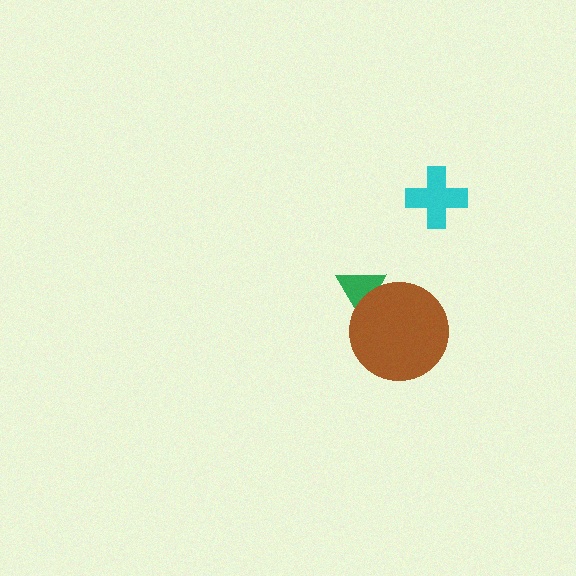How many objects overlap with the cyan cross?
0 objects overlap with the cyan cross.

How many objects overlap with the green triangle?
1 object overlaps with the green triangle.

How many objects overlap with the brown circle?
1 object overlaps with the brown circle.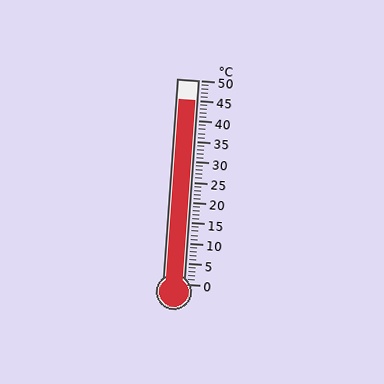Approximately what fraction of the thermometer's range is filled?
The thermometer is filled to approximately 90% of its range.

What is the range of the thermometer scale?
The thermometer scale ranges from 0°C to 50°C.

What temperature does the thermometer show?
The thermometer shows approximately 45°C.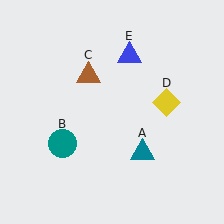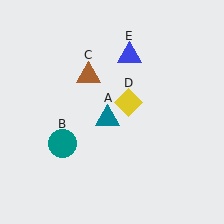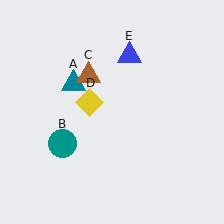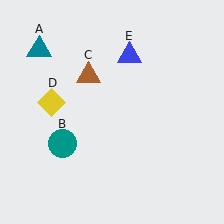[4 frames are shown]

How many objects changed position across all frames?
2 objects changed position: teal triangle (object A), yellow diamond (object D).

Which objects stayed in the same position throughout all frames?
Teal circle (object B) and brown triangle (object C) and blue triangle (object E) remained stationary.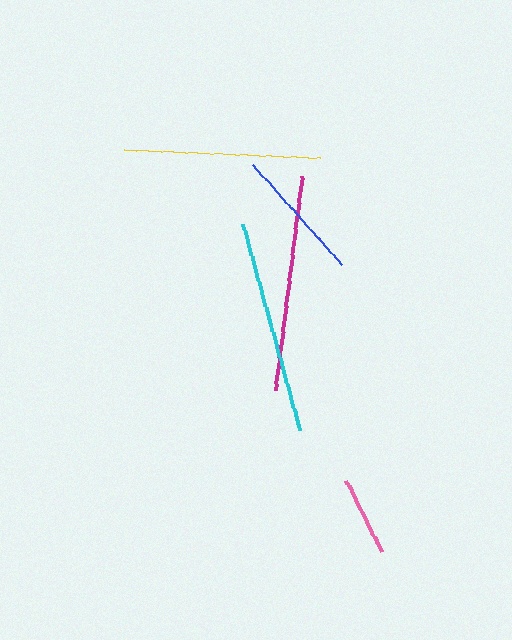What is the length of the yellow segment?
The yellow segment is approximately 196 pixels long.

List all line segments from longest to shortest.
From longest to shortest: magenta, cyan, yellow, blue, pink.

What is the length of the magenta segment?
The magenta segment is approximately 216 pixels long.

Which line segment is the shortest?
The pink line is the shortest at approximately 81 pixels.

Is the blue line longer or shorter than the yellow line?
The yellow line is longer than the blue line.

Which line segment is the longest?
The magenta line is the longest at approximately 216 pixels.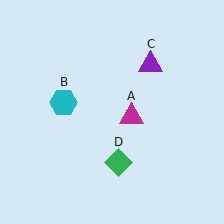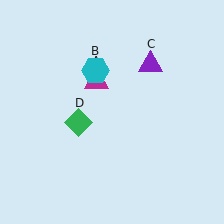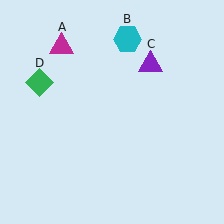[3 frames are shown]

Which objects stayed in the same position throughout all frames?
Purple triangle (object C) remained stationary.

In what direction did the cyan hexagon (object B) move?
The cyan hexagon (object B) moved up and to the right.